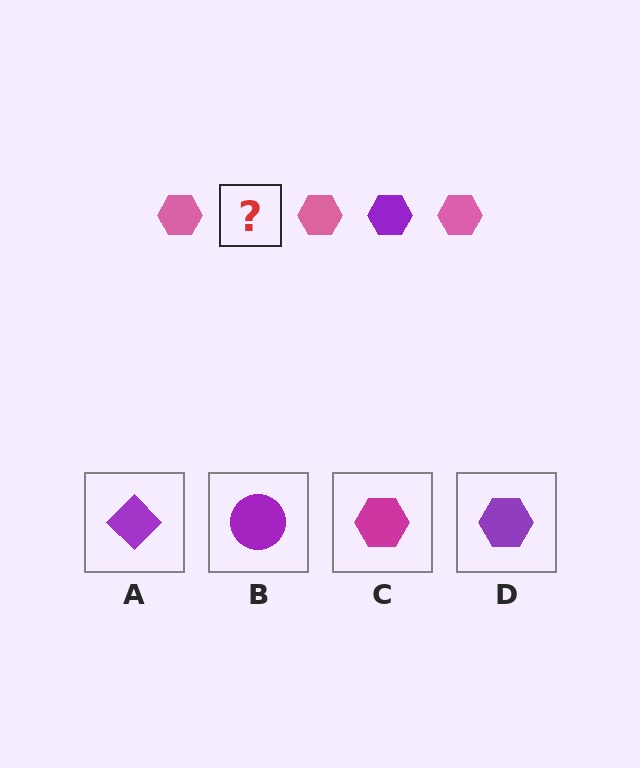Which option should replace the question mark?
Option D.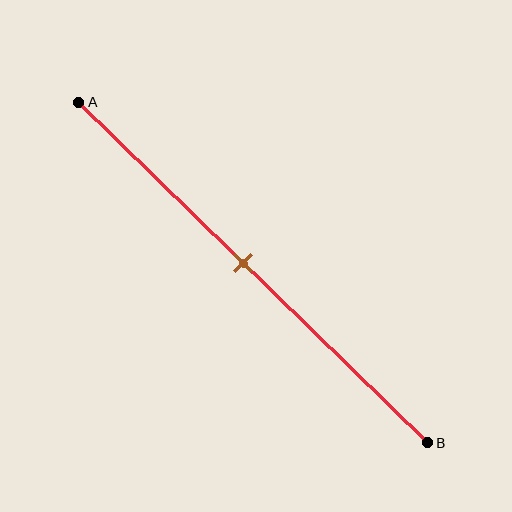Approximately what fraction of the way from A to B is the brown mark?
The brown mark is approximately 45% of the way from A to B.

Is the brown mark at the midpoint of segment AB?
Yes, the mark is approximately at the midpoint.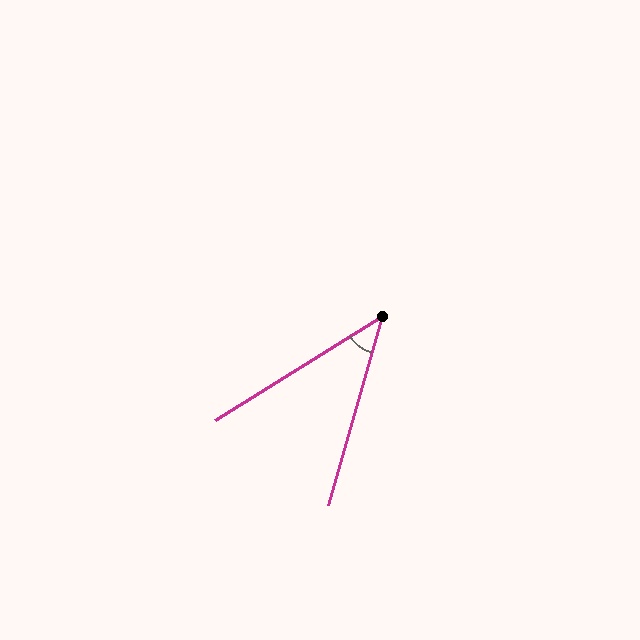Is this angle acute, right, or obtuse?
It is acute.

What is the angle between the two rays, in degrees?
Approximately 42 degrees.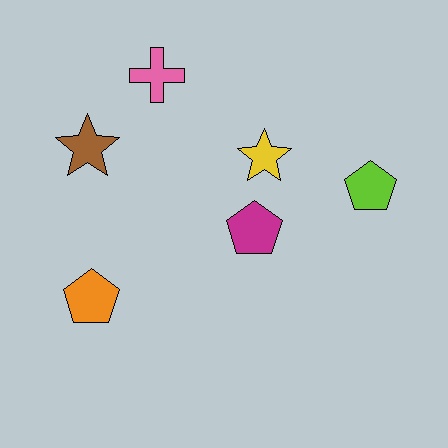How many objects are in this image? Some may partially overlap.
There are 6 objects.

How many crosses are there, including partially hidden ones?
There is 1 cross.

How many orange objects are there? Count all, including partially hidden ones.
There is 1 orange object.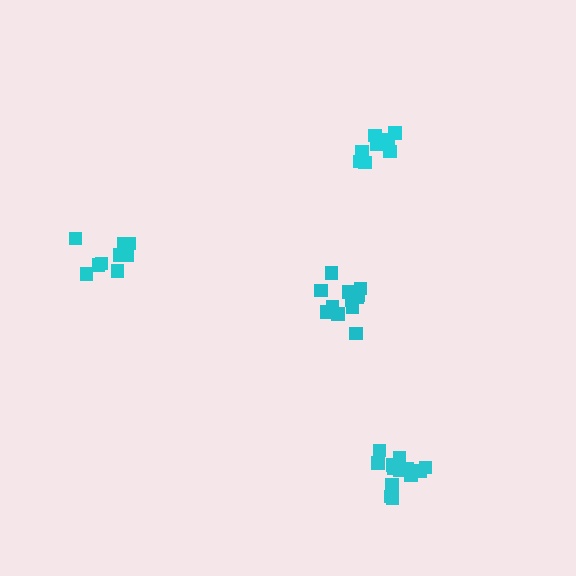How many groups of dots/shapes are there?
There are 4 groups.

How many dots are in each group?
Group 1: 9 dots, Group 2: 8 dots, Group 3: 13 dots, Group 4: 12 dots (42 total).